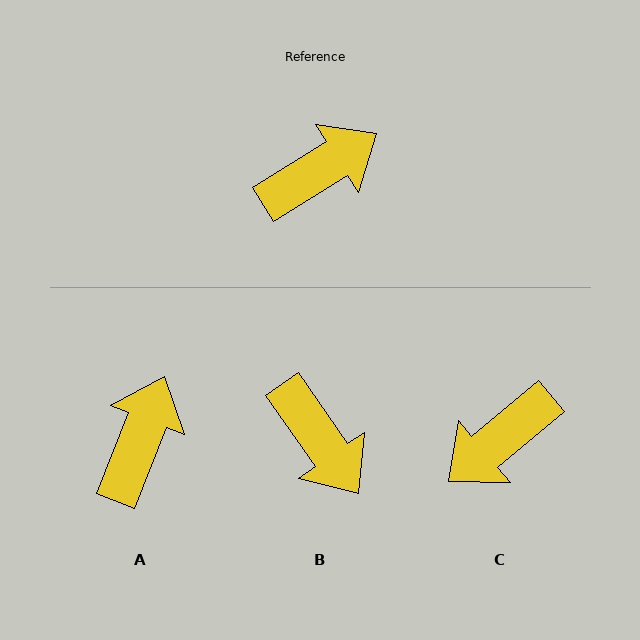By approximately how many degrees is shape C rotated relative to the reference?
Approximately 172 degrees clockwise.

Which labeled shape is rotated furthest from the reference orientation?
C, about 172 degrees away.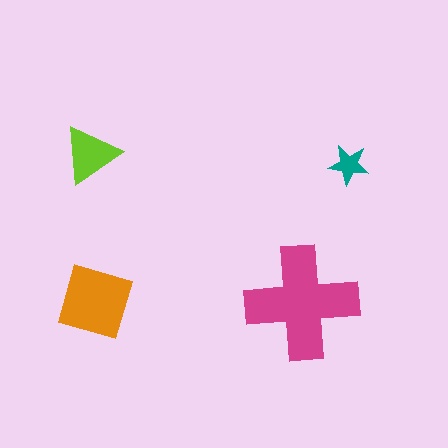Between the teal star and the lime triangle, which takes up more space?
The lime triangle.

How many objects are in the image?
There are 4 objects in the image.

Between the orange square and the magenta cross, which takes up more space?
The magenta cross.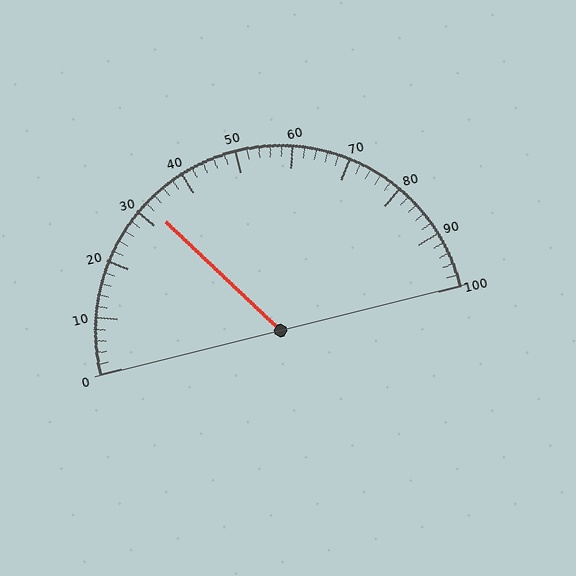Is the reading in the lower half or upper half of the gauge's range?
The reading is in the lower half of the range (0 to 100).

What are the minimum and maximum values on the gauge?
The gauge ranges from 0 to 100.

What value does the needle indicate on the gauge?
The needle indicates approximately 32.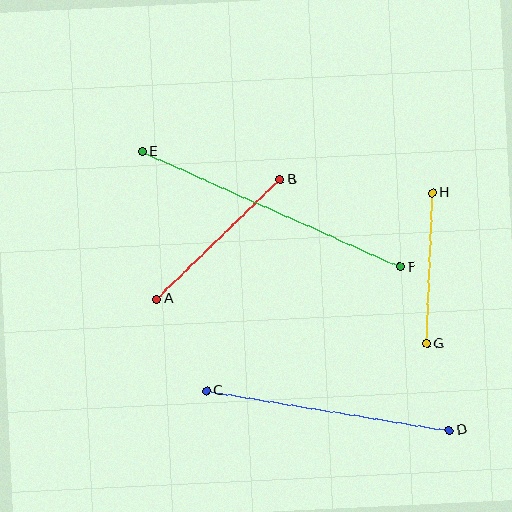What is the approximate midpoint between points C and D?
The midpoint is at approximately (328, 411) pixels.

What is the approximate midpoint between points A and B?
The midpoint is at approximately (218, 240) pixels.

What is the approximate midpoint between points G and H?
The midpoint is at approximately (430, 268) pixels.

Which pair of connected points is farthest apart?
Points E and F are farthest apart.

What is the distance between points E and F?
The distance is approximately 283 pixels.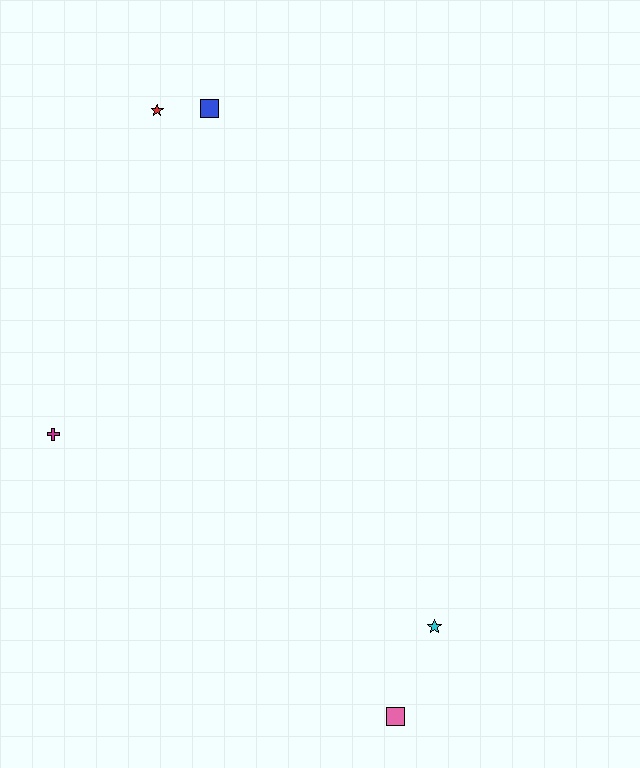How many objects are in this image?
There are 5 objects.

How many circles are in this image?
There are no circles.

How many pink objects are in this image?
There is 1 pink object.